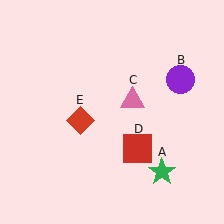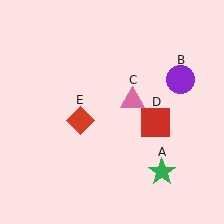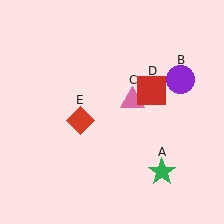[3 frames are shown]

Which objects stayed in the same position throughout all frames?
Green star (object A) and purple circle (object B) and pink triangle (object C) and red diamond (object E) remained stationary.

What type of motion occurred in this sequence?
The red square (object D) rotated counterclockwise around the center of the scene.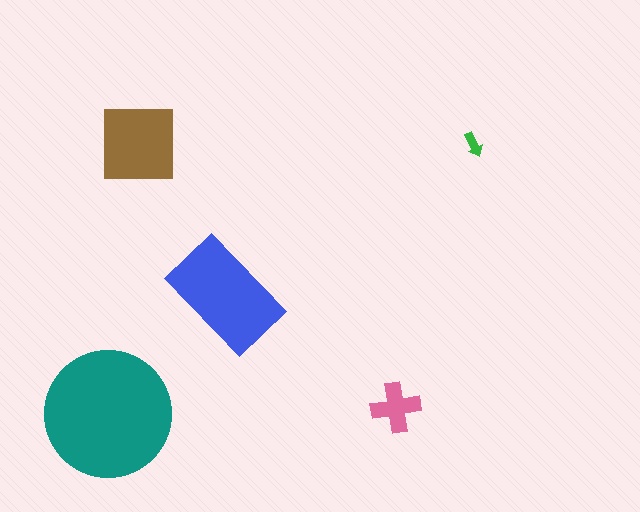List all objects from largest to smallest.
The teal circle, the blue rectangle, the brown square, the pink cross, the green arrow.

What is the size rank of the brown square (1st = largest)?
3rd.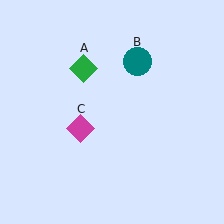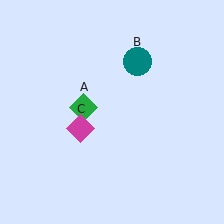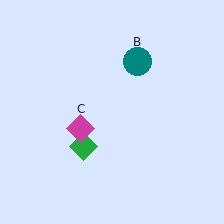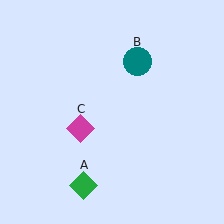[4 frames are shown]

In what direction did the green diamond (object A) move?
The green diamond (object A) moved down.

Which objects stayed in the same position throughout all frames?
Teal circle (object B) and magenta diamond (object C) remained stationary.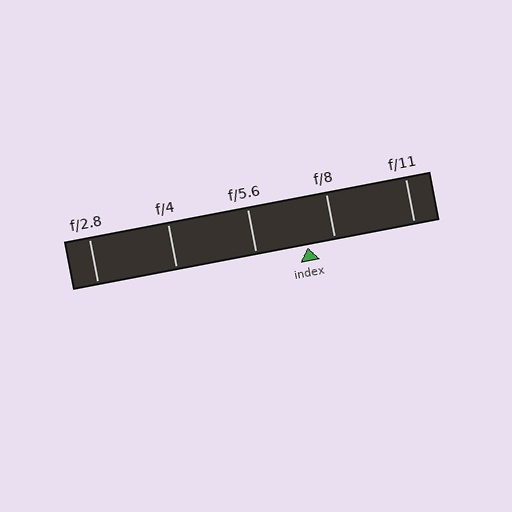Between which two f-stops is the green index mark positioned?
The index mark is between f/5.6 and f/8.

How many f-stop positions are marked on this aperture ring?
There are 5 f-stop positions marked.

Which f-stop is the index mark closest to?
The index mark is closest to f/8.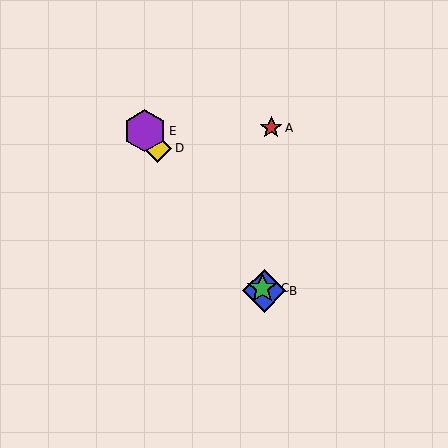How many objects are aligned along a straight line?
4 objects (B, C, D, E) are aligned along a straight line.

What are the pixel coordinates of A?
Object A is at (271, 128).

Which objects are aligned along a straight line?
Objects B, C, D, E are aligned along a straight line.